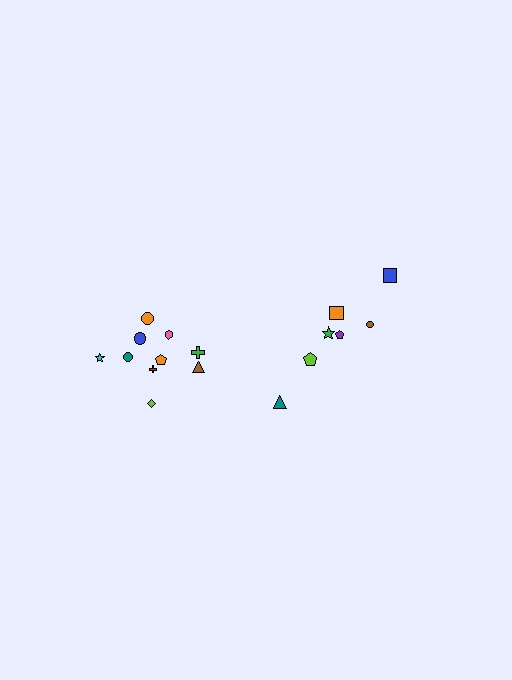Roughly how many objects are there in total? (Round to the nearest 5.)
Roughly 15 objects in total.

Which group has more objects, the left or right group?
The left group.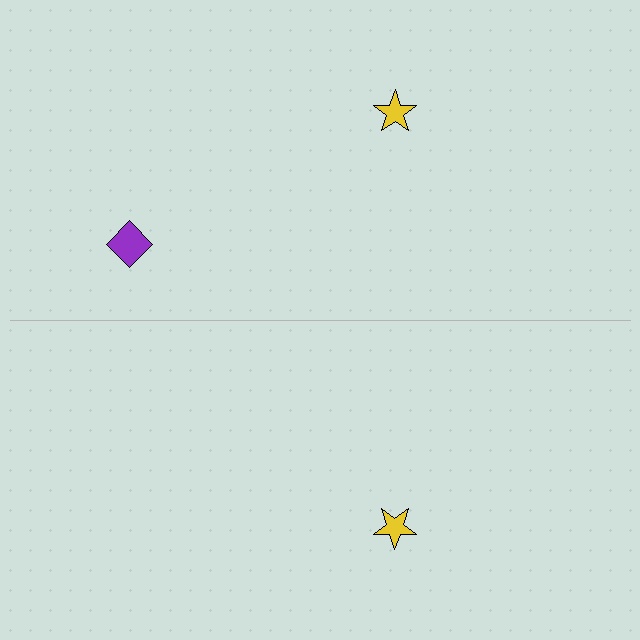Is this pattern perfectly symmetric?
No, the pattern is not perfectly symmetric. A purple diamond is missing from the bottom side.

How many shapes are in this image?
There are 3 shapes in this image.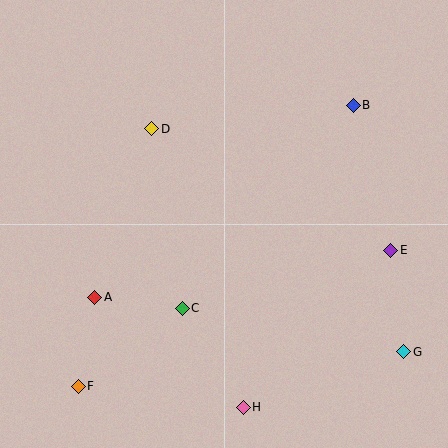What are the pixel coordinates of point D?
Point D is at (152, 129).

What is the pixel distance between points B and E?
The distance between B and E is 150 pixels.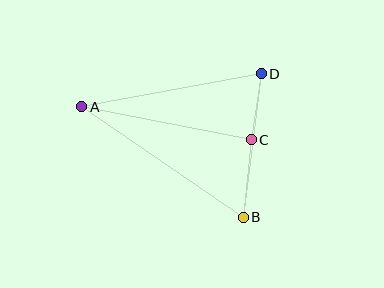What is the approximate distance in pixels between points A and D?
The distance between A and D is approximately 183 pixels.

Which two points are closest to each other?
Points C and D are closest to each other.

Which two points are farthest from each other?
Points A and B are farthest from each other.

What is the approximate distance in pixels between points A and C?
The distance between A and C is approximately 173 pixels.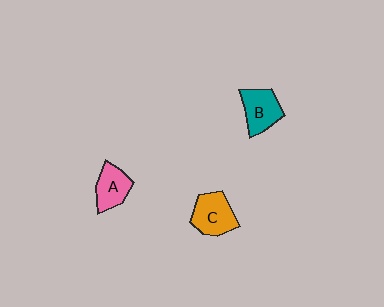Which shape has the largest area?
Shape C (orange).